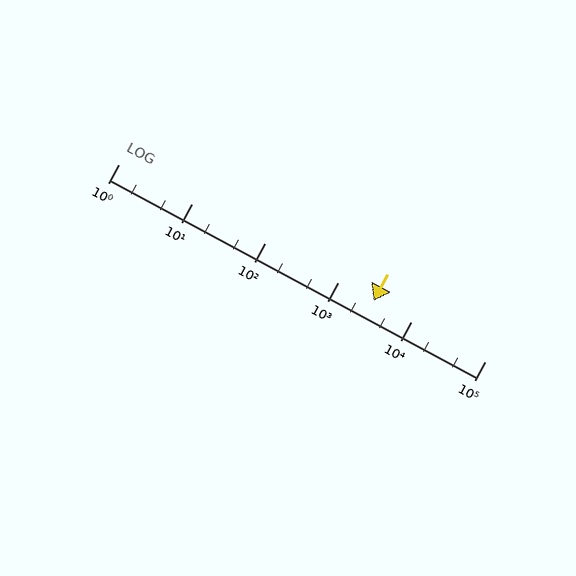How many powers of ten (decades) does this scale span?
The scale spans 5 decades, from 1 to 100000.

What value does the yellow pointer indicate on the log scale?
The pointer indicates approximately 3000.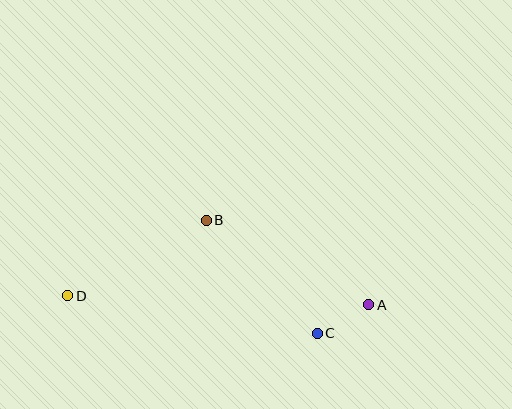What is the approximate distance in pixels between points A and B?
The distance between A and B is approximately 183 pixels.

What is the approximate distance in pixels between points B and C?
The distance between B and C is approximately 158 pixels.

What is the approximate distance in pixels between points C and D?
The distance between C and D is approximately 252 pixels.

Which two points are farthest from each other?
Points A and D are farthest from each other.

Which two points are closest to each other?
Points A and C are closest to each other.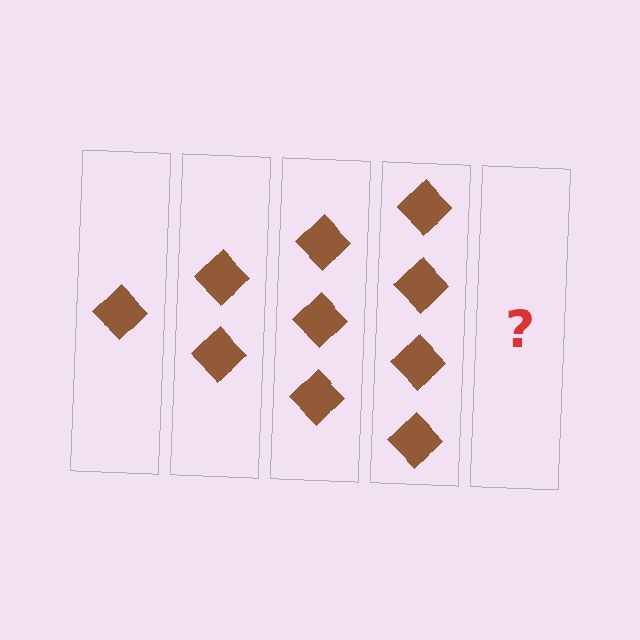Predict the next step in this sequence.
The next step is 5 diamonds.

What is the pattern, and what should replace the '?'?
The pattern is that each step adds one more diamond. The '?' should be 5 diamonds.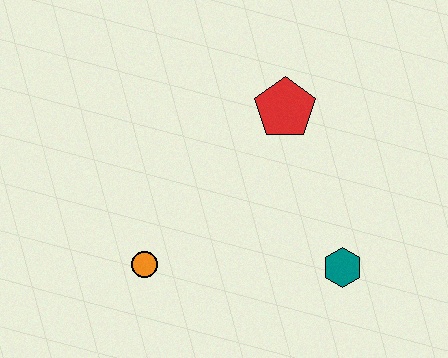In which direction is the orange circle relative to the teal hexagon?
The orange circle is to the left of the teal hexagon.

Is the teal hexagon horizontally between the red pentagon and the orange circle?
No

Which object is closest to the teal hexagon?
The red pentagon is closest to the teal hexagon.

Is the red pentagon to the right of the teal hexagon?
No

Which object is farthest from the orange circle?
The red pentagon is farthest from the orange circle.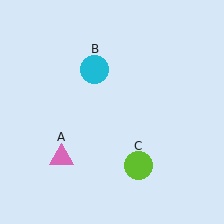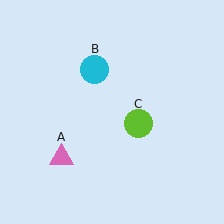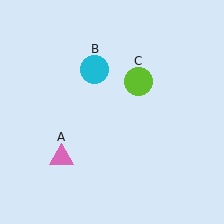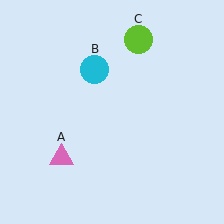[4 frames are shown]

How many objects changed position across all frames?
1 object changed position: lime circle (object C).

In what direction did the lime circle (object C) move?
The lime circle (object C) moved up.